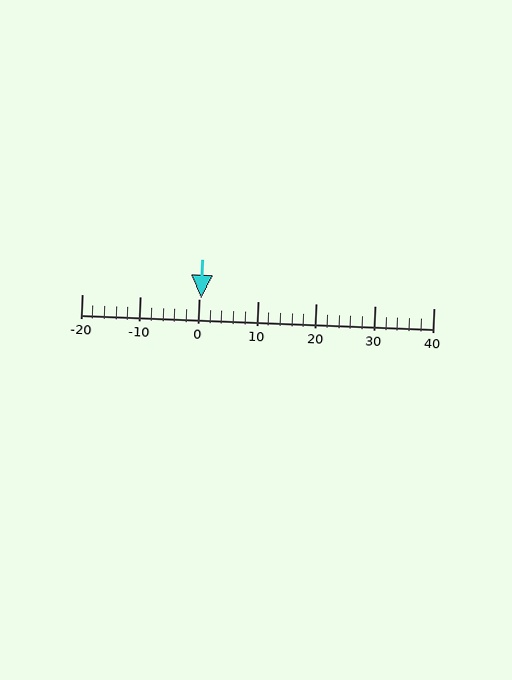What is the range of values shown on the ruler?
The ruler shows values from -20 to 40.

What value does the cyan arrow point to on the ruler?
The cyan arrow points to approximately 0.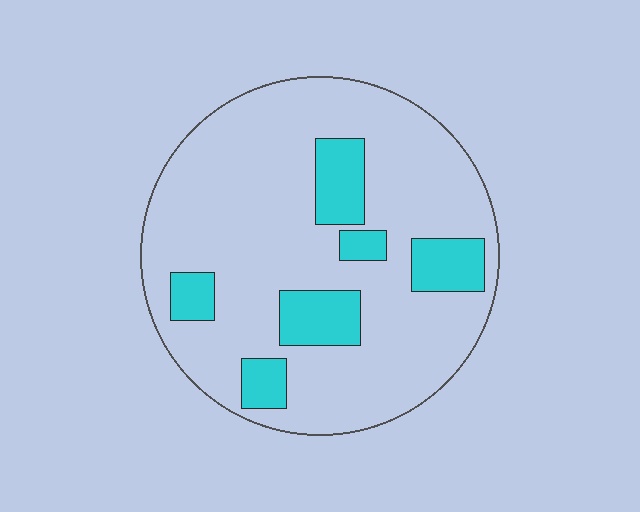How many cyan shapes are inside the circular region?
6.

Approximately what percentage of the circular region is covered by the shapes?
Approximately 20%.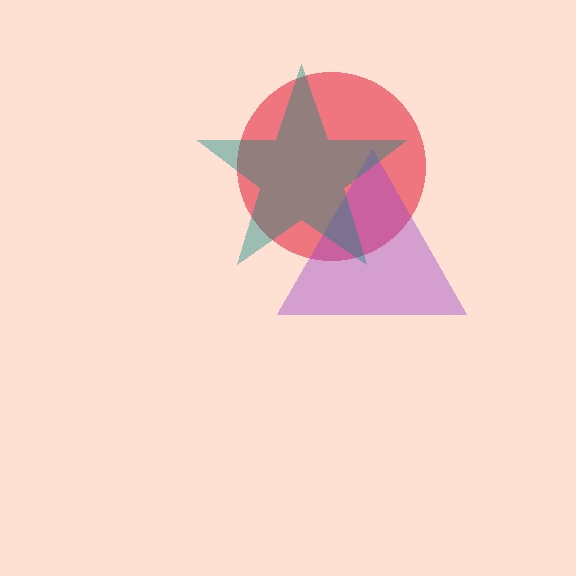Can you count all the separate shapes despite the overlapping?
Yes, there are 3 separate shapes.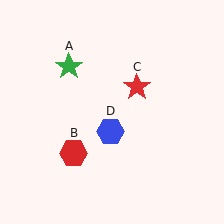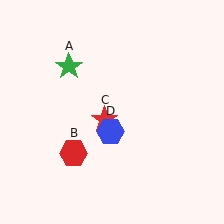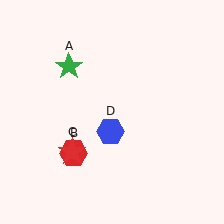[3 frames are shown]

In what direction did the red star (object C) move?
The red star (object C) moved down and to the left.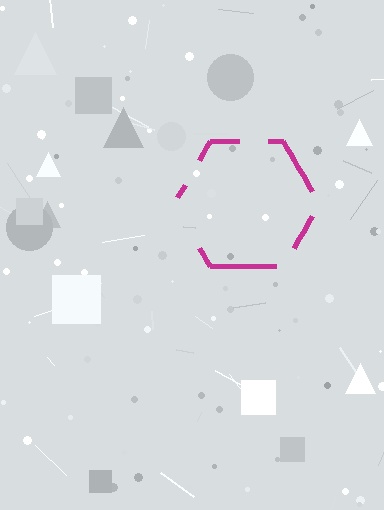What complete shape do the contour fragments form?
The contour fragments form a hexagon.